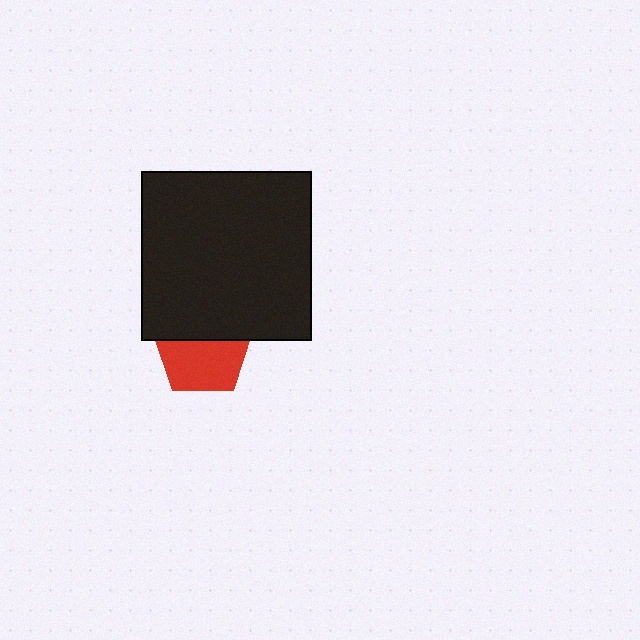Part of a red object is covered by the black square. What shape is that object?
It is a pentagon.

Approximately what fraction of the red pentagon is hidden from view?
Roughly 42% of the red pentagon is hidden behind the black square.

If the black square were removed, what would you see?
You would see the complete red pentagon.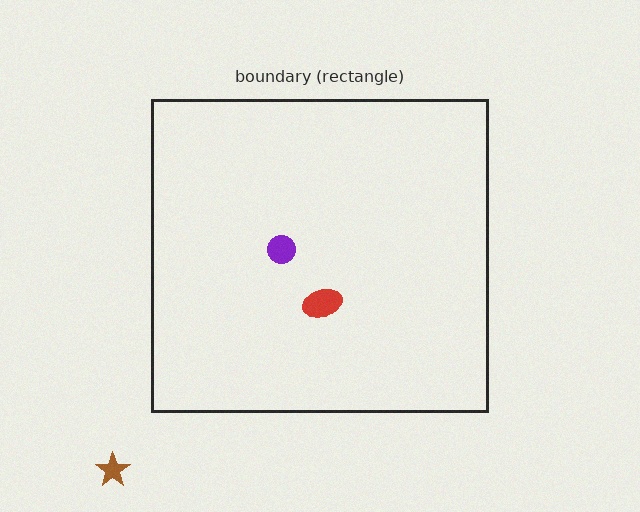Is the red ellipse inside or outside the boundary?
Inside.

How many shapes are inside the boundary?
2 inside, 1 outside.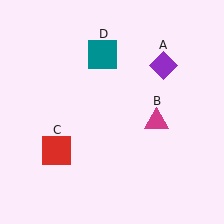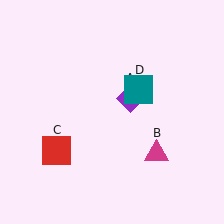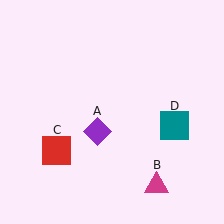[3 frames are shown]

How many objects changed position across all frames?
3 objects changed position: purple diamond (object A), magenta triangle (object B), teal square (object D).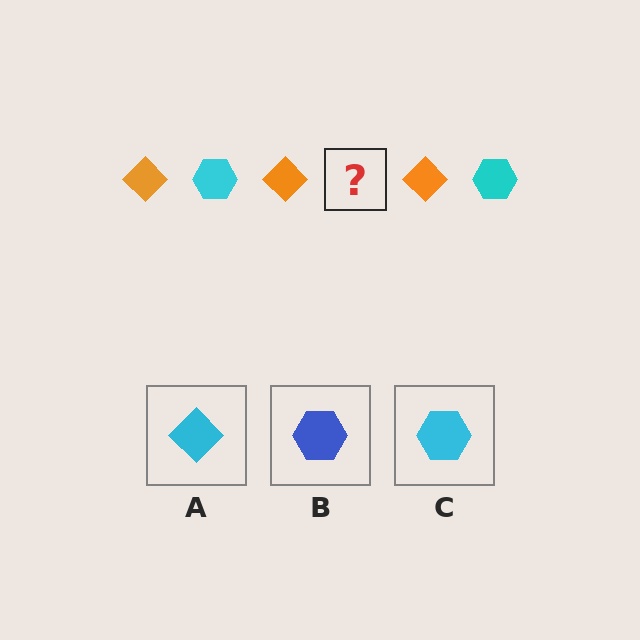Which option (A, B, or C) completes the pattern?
C.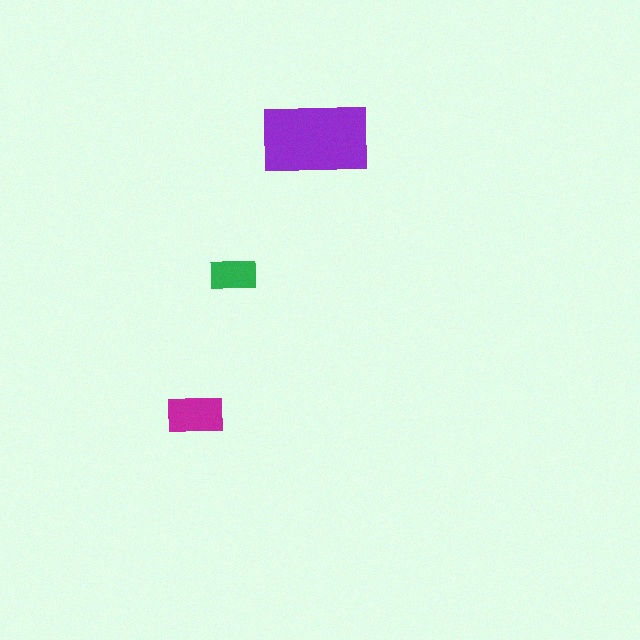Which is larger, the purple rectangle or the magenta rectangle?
The purple one.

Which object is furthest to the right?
The purple rectangle is rightmost.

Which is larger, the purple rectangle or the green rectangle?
The purple one.